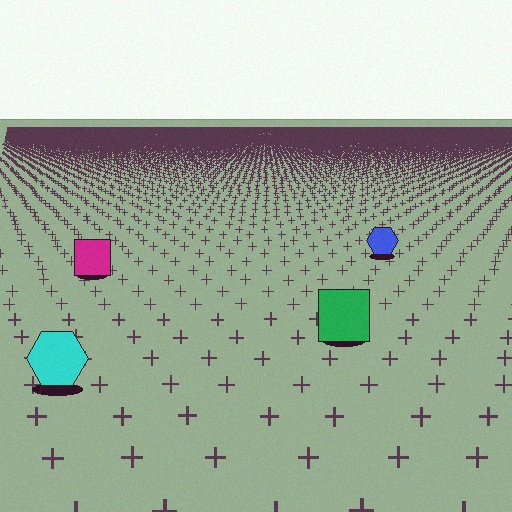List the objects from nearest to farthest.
From nearest to farthest: the cyan hexagon, the green square, the magenta square, the blue hexagon.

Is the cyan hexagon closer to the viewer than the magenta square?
Yes. The cyan hexagon is closer — you can tell from the texture gradient: the ground texture is coarser near it.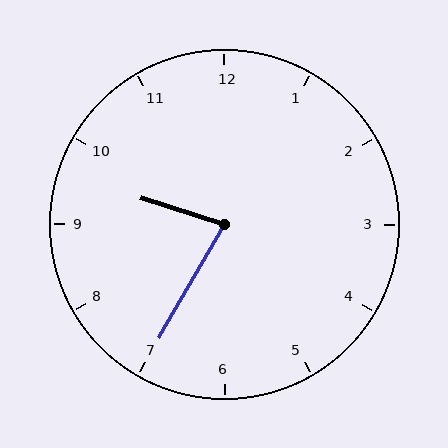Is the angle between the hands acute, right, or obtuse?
It is acute.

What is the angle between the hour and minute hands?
Approximately 78 degrees.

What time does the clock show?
9:35.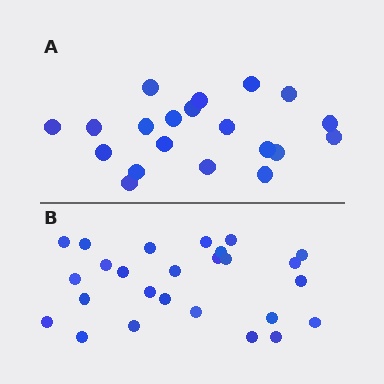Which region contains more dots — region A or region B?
Region B (the bottom region) has more dots.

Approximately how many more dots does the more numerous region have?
Region B has about 6 more dots than region A.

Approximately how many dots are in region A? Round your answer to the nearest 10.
About 20 dots.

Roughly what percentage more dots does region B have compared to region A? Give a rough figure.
About 30% more.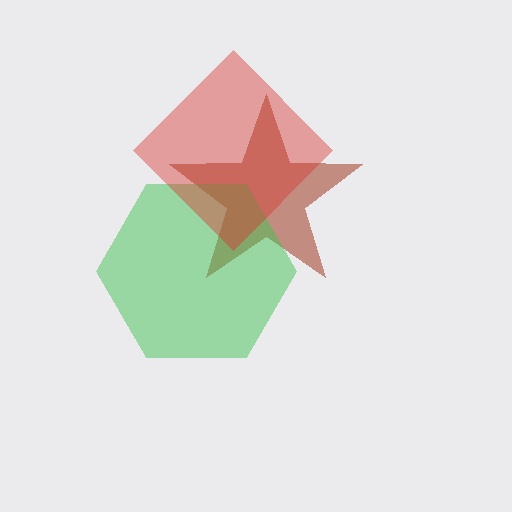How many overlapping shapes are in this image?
There are 3 overlapping shapes in the image.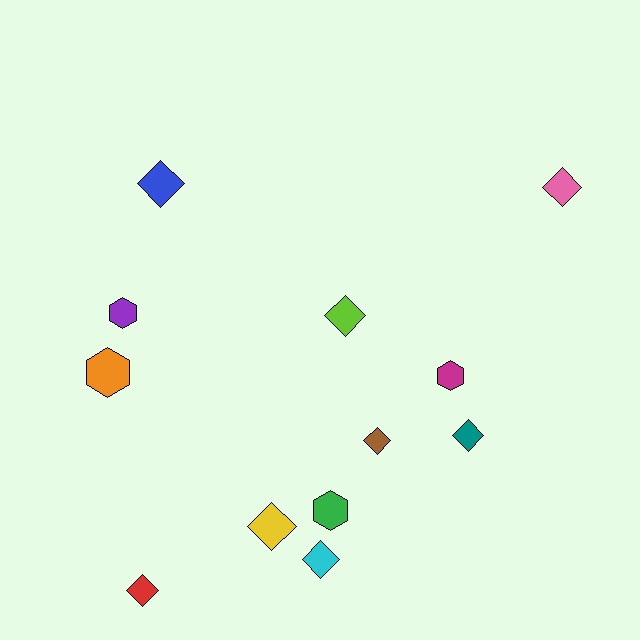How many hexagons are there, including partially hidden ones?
There are 4 hexagons.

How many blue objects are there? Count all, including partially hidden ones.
There is 1 blue object.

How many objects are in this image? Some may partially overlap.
There are 12 objects.